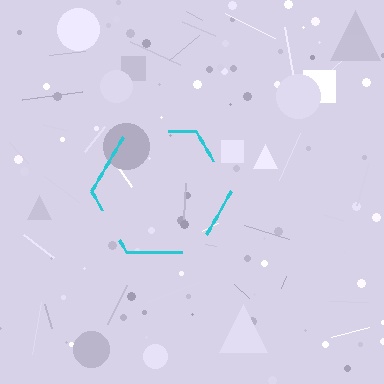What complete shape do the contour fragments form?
The contour fragments form a hexagon.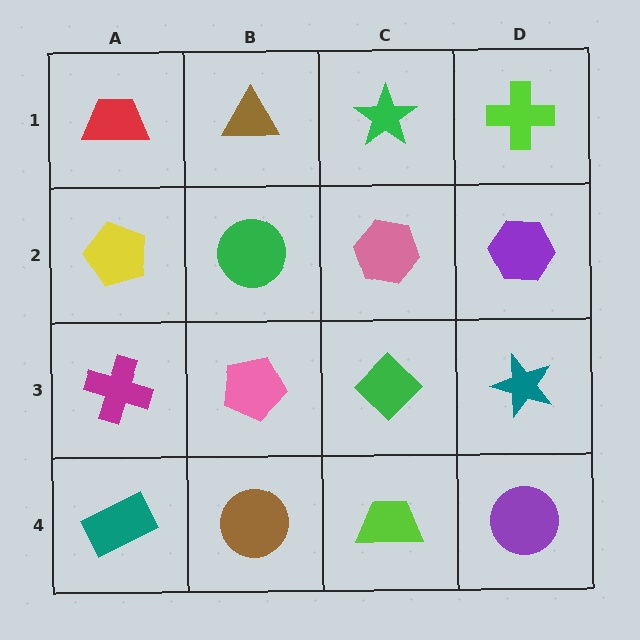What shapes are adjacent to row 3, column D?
A purple hexagon (row 2, column D), a purple circle (row 4, column D), a green diamond (row 3, column C).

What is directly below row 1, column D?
A purple hexagon.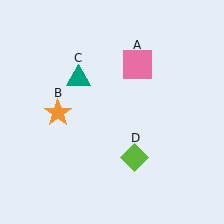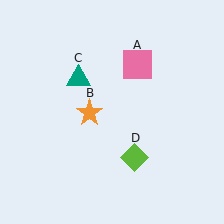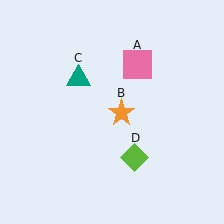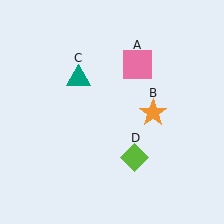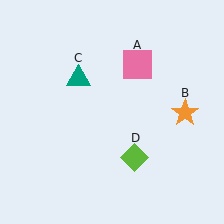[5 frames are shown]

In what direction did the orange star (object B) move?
The orange star (object B) moved right.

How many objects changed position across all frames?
1 object changed position: orange star (object B).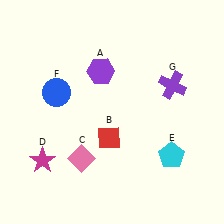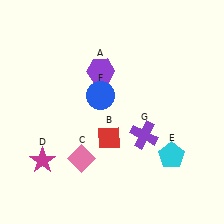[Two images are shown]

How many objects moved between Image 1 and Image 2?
2 objects moved between the two images.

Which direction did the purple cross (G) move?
The purple cross (G) moved down.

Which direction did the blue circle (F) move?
The blue circle (F) moved right.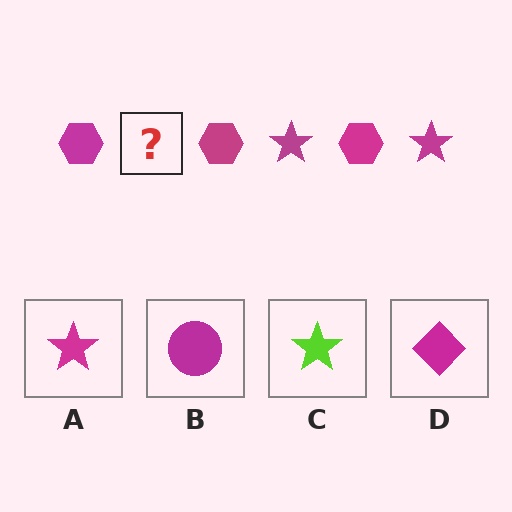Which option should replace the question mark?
Option A.